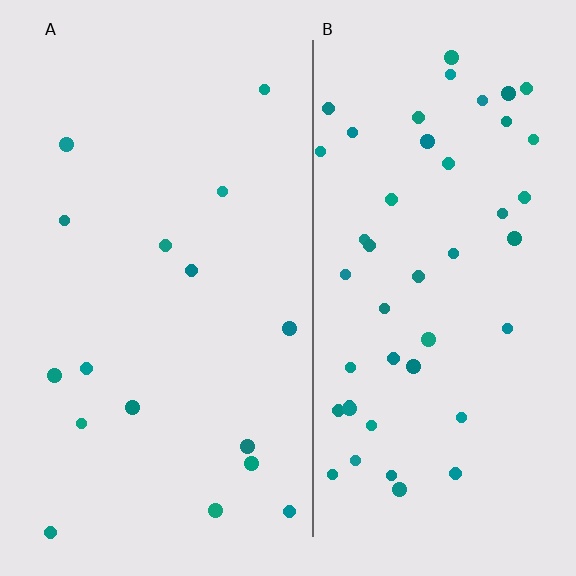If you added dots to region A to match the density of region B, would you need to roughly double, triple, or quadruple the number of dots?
Approximately triple.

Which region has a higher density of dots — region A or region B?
B (the right).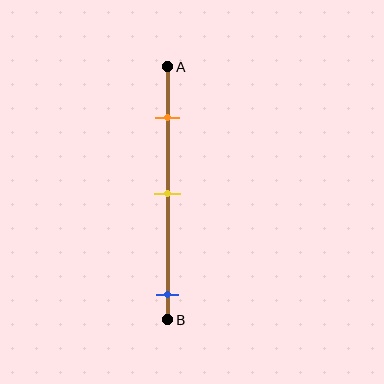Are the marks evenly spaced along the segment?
No, the marks are not evenly spaced.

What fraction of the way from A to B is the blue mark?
The blue mark is approximately 90% (0.9) of the way from A to B.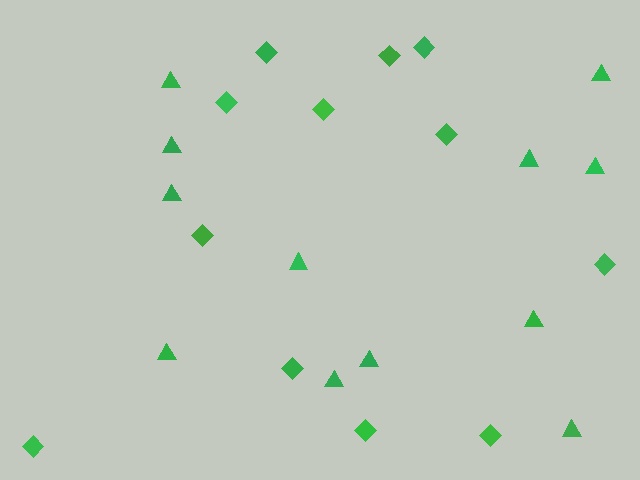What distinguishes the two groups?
There are 2 groups: one group of diamonds (12) and one group of triangles (12).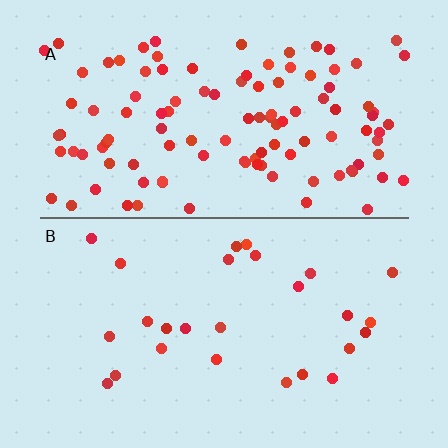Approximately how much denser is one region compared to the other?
Approximately 4.2× — region A over region B.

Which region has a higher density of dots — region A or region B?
A (the top).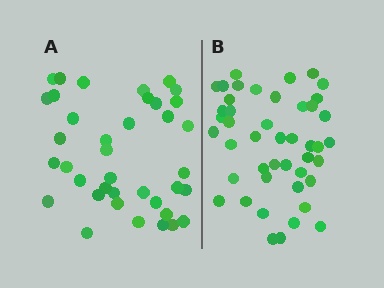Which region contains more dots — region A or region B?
Region B (the right region) has more dots.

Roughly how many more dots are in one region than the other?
Region B has roughly 8 or so more dots than region A.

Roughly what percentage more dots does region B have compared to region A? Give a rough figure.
About 20% more.